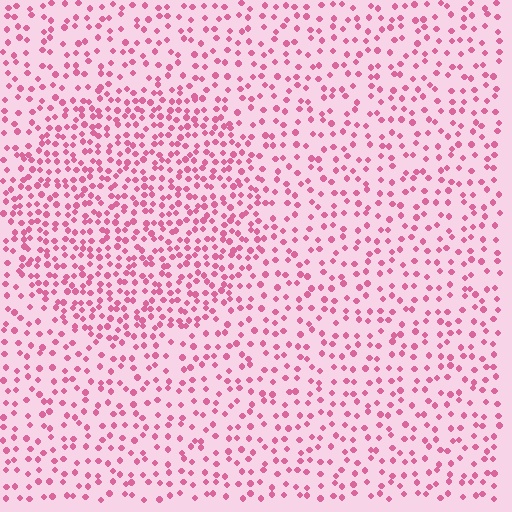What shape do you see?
I see a circle.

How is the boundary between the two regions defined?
The boundary is defined by a change in element density (approximately 1.8x ratio). All elements are the same color, size, and shape.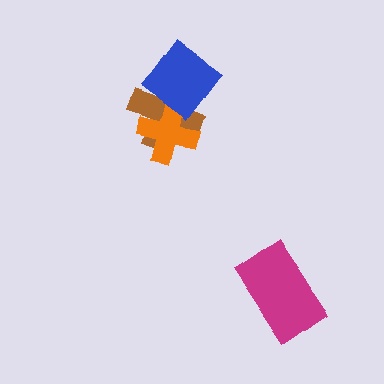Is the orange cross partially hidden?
Yes, it is partially covered by another shape.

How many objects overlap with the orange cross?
2 objects overlap with the orange cross.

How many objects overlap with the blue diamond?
2 objects overlap with the blue diamond.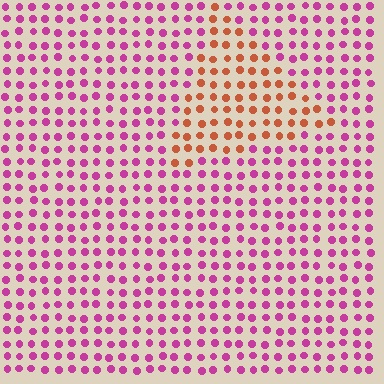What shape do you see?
I see a triangle.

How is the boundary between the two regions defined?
The boundary is defined purely by a slight shift in hue (about 56 degrees). Spacing, size, and orientation are identical on both sides.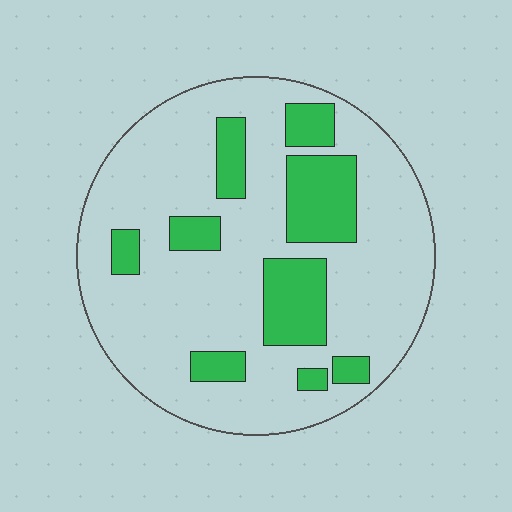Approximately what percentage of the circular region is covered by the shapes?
Approximately 25%.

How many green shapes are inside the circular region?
9.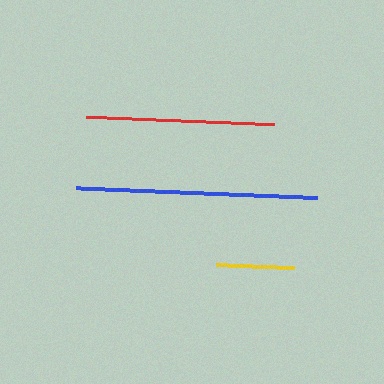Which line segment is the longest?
The blue line is the longest at approximately 241 pixels.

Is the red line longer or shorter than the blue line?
The blue line is longer than the red line.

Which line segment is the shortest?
The yellow line is the shortest at approximately 78 pixels.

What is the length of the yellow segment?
The yellow segment is approximately 78 pixels long.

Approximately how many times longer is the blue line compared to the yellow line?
The blue line is approximately 3.1 times the length of the yellow line.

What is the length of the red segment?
The red segment is approximately 188 pixels long.